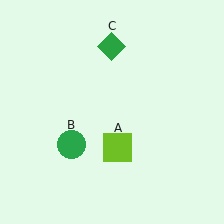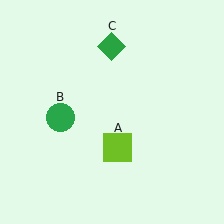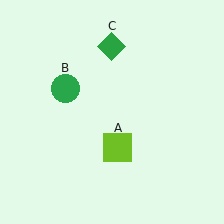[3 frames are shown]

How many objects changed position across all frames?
1 object changed position: green circle (object B).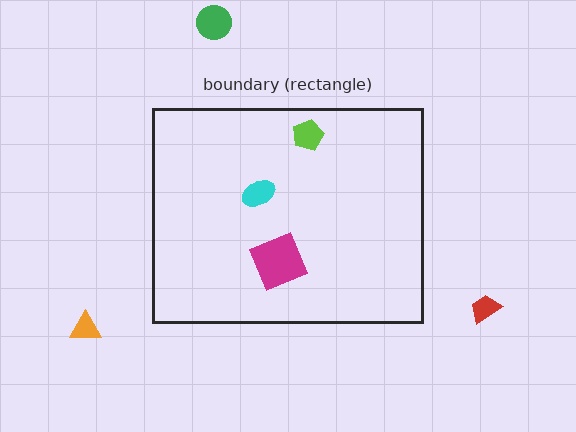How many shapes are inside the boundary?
3 inside, 3 outside.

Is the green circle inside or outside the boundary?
Outside.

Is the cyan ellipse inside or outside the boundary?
Inside.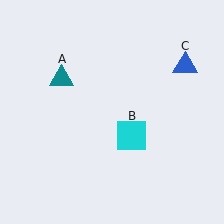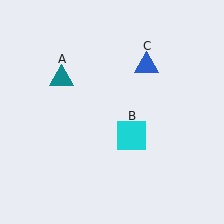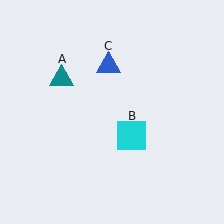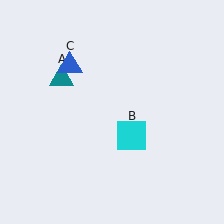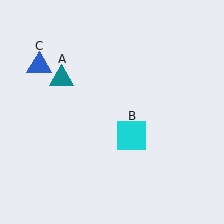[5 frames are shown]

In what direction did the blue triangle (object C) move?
The blue triangle (object C) moved left.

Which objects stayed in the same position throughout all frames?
Teal triangle (object A) and cyan square (object B) remained stationary.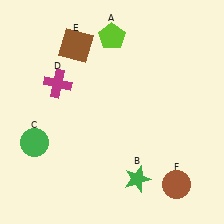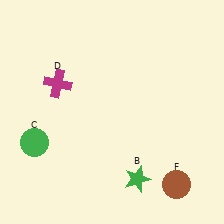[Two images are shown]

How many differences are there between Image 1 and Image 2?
There are 2 differences between the two images.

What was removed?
The brown square (E), the lime pentagon (A) were removed in Image 2.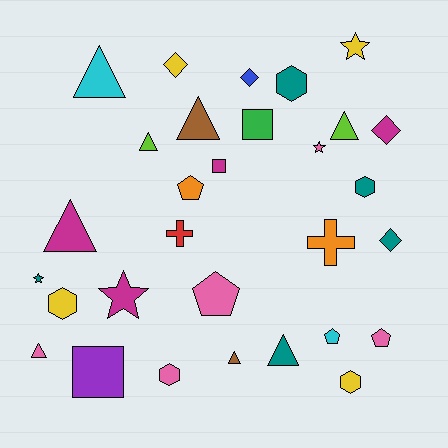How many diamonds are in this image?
There are 4 diamonds.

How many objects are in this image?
There are 30 objects.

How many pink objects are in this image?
There are 5 pink objects.